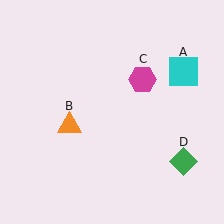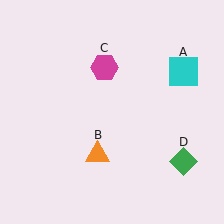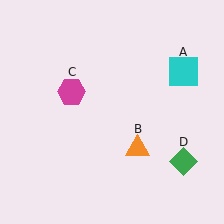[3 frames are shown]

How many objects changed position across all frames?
2 objects changed position: orange triangle (object B), magenta hexagon (object C).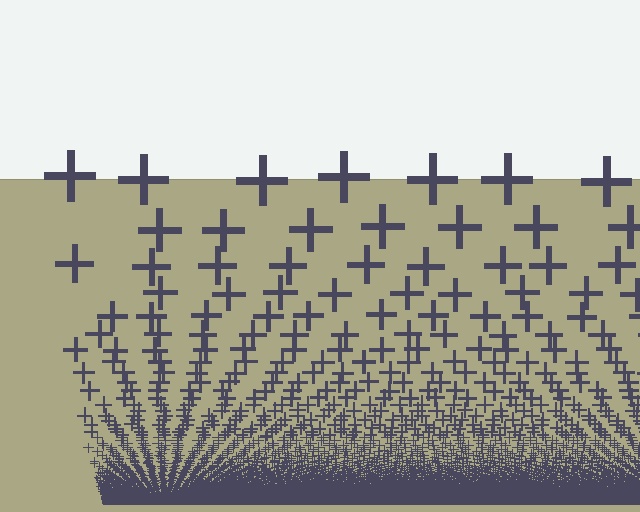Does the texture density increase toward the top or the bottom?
Density increases toward the bottom.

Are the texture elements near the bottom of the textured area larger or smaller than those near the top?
Smaller. The gradient is inverted — elements near the bottom are smaller and denser.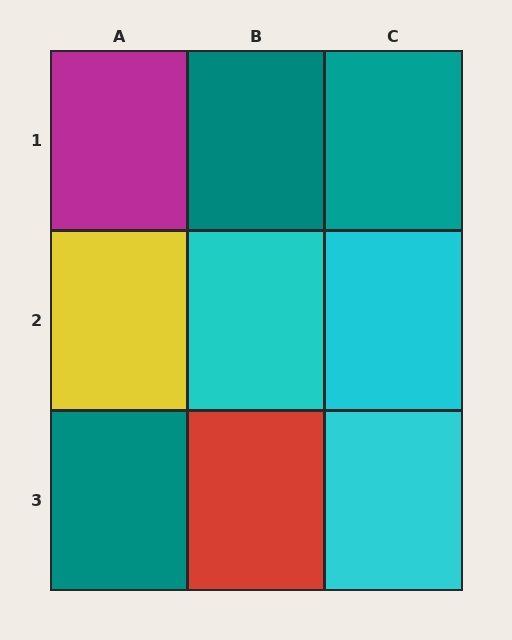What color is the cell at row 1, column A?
Magenta.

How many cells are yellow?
1 cell is yellow.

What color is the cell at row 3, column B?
Red.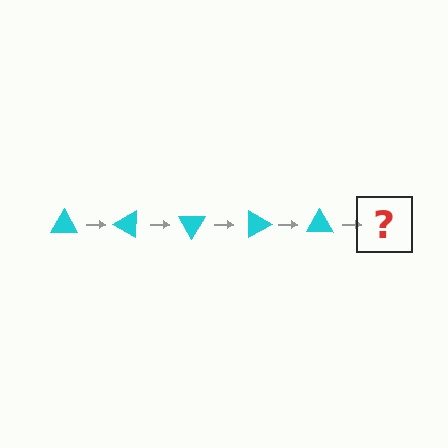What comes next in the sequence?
The next element should be a cyan triangle rotated 150 degrees.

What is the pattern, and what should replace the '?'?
The pattern is that the triangle rotates 30 degrees each step. The '?' should be a cyan triangle rotated 150 degrees.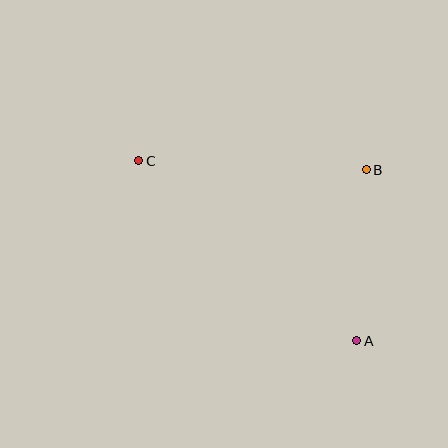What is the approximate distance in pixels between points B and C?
The distance between B and C is approximately 228 pixels.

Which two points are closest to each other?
Points A and B are closest to each other.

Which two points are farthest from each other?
Points A and C are farthest from each other.